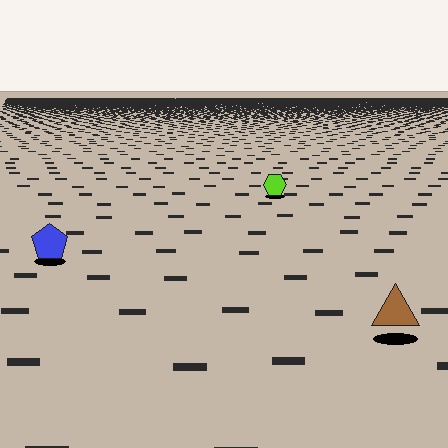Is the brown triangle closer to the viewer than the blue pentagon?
Yes. The brown triangle is closer — you can tell from the texture gradient: the ground texture is coarser near it.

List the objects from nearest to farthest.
From nearest to farthest: the brown triangle, the blue pentagon, the lime hexagon.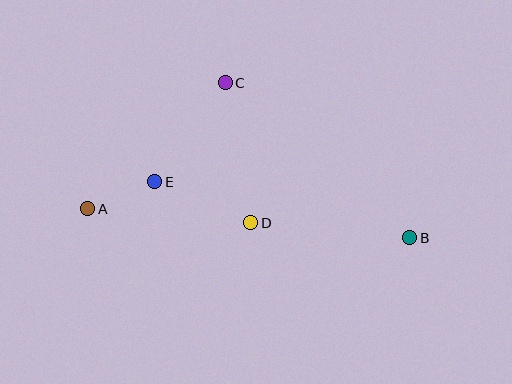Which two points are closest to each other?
Points A and E are closest to each other.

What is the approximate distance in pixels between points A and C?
The distance between A and C is approximately 187 pixels.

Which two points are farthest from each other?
Points A and B are farthest from each other.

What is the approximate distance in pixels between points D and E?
The distance between D and E is approximately 104 pixels.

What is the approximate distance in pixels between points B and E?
The distance between B and E is approximately 261 pixels.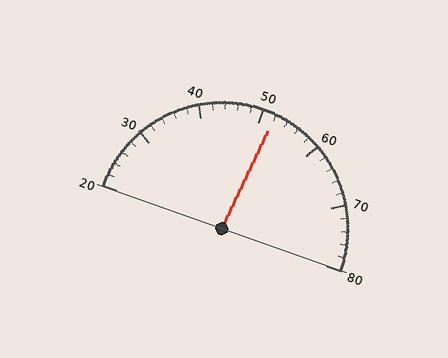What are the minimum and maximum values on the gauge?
The gauge ranges from 20 to 80.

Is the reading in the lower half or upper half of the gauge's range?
The reading is in the upper half of the range (20 to 80).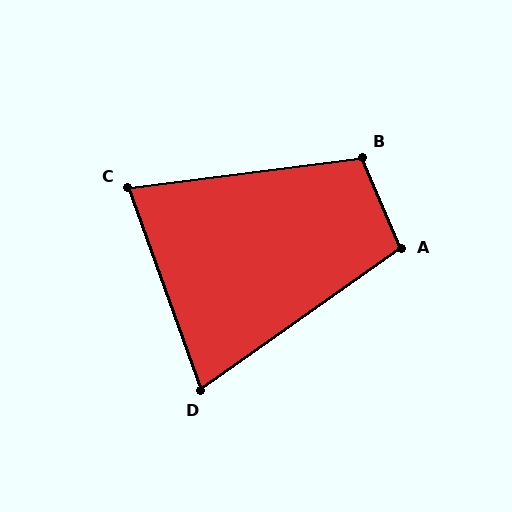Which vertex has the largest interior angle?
B, at approximately 105 degrees.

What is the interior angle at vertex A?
Approximately 102 degrees (obtuse).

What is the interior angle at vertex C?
Approximately 78 degrees (acute).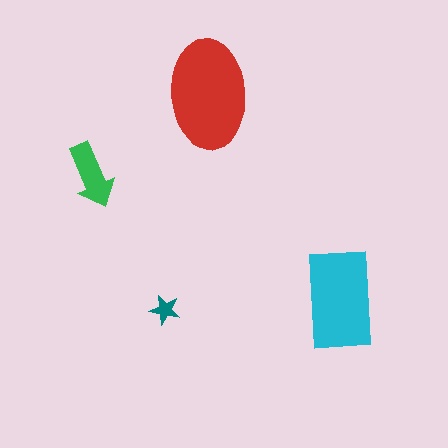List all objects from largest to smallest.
The red ellipse, the cyan rectangle, the green arrow, the teal star.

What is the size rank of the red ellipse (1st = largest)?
1st.